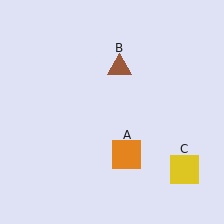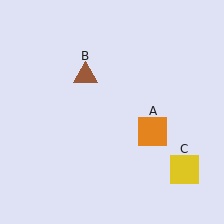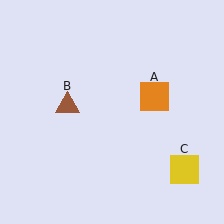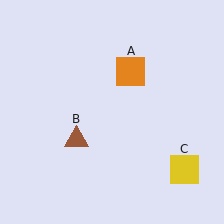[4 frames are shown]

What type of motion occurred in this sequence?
The orange square (object A), brown triangle (object B) rotated counterclockwise around the center of the scene.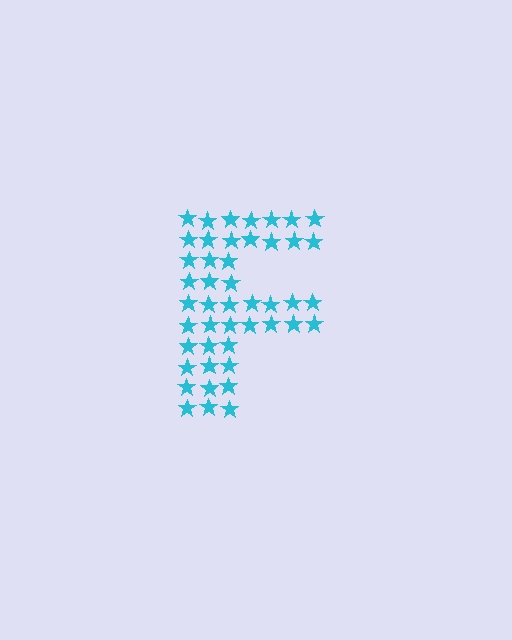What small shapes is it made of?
It is made of small stars.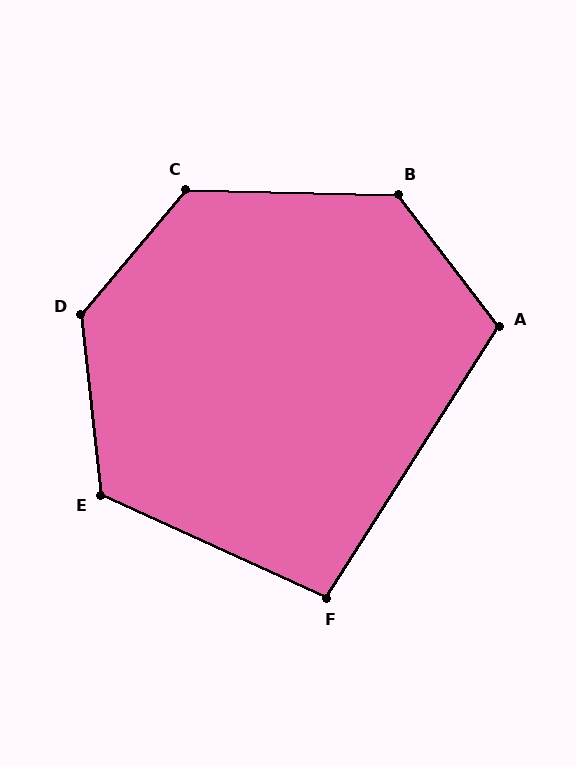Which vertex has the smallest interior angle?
F, at approximately 98 degrees.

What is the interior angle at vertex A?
Approximately 110 degrees (obtuse).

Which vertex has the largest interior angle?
D, at approximately 134 degrees.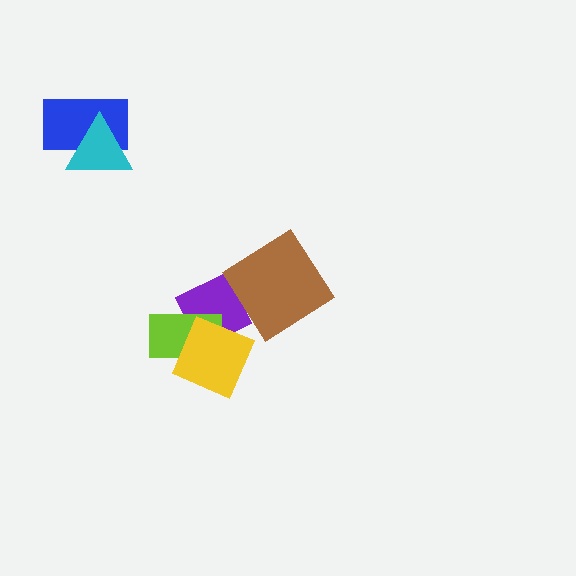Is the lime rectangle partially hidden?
Yes, it is partially covered by another shape.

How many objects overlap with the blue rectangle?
1 object overlaps with the blue rectangle.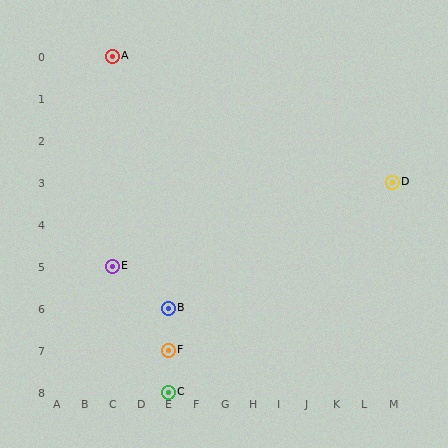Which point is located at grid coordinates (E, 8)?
Point C is at (E, 8).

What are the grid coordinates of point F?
Point F is at grid coordinates (E, 7).